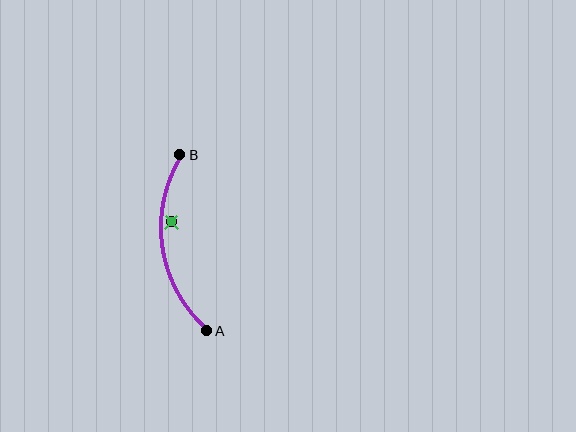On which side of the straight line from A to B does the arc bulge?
The arc bulges to the left of the straight line connecting A and B.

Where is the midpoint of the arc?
The arc midpoint is the point on the curve farthest from the straight line joining A and B. It sits to the left of that line.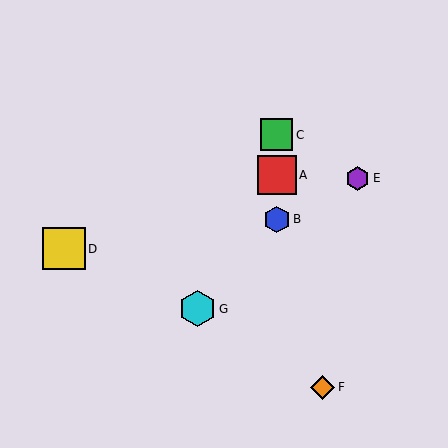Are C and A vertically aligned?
Yes, both are at x≈277.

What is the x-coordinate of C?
Object C is at x≈277.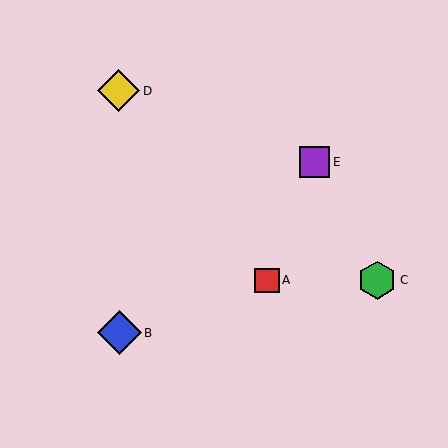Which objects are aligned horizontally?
Objects A, C are aligned horizontally.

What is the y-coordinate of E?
Object E is at y≈162.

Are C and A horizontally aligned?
Yes, both are at y≈280.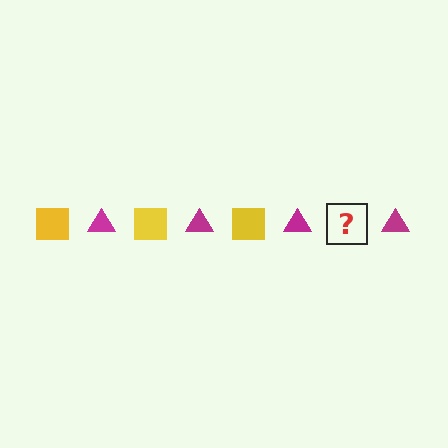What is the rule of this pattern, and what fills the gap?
The rule is that the pattern alternates between yellow square and magenta triangle. The gap should be filled with a yellow square.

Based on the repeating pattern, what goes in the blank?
The blank should be a yellow square.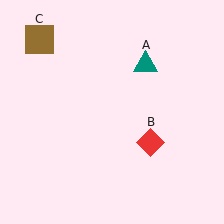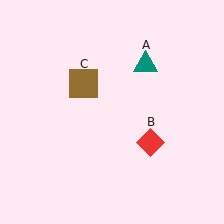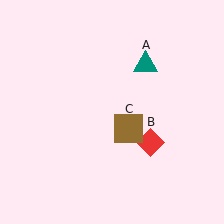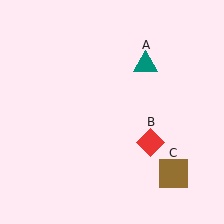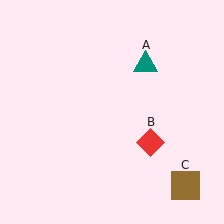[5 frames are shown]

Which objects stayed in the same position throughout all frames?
Teal triangle (object A) and red diamond (object B) remained stationary.